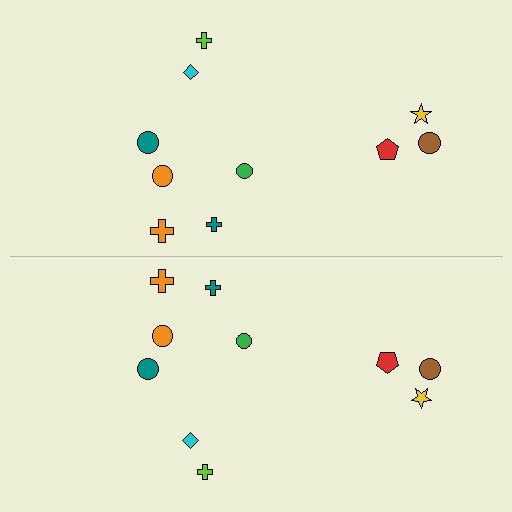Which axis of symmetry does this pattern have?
The pattern has a horizontal axis of symmetry running through the center of the image.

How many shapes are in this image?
There are 20 shapes in this image.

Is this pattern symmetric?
Yes, this pattern has bilateral (reflection) symmetry.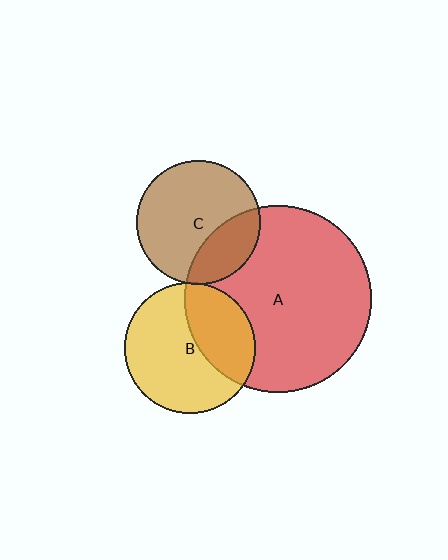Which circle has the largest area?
Circle A (red).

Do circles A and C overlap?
Yes.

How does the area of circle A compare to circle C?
Approximately 2.3 times.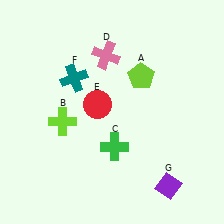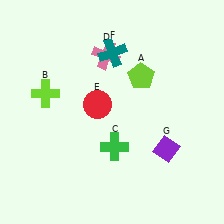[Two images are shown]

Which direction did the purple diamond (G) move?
The purple diamond (G) moved up.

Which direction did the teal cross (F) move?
The teal cross (F) moved right.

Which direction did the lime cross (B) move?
The lime cross (B) moved up.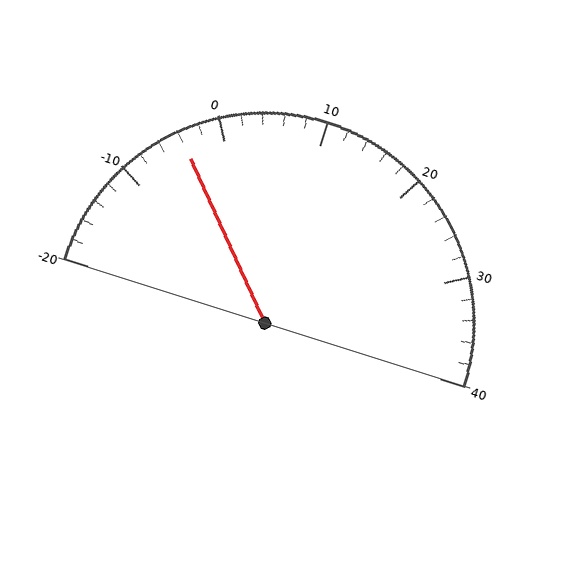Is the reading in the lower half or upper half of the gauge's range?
The reading is in the lower half of the range (-20 to 40).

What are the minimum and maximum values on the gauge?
The gauge ranges from -20 to 40.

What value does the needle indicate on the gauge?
The needle indicates approximately -4.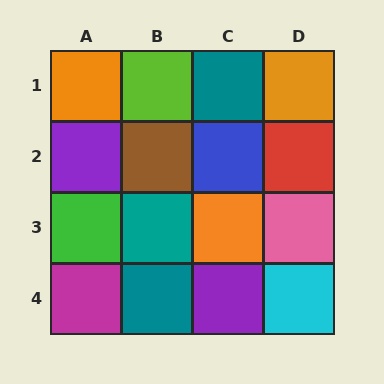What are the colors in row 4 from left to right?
Magenta, teal, purple, cyan.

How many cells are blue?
1 cell is blue.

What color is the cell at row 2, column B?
Brown.